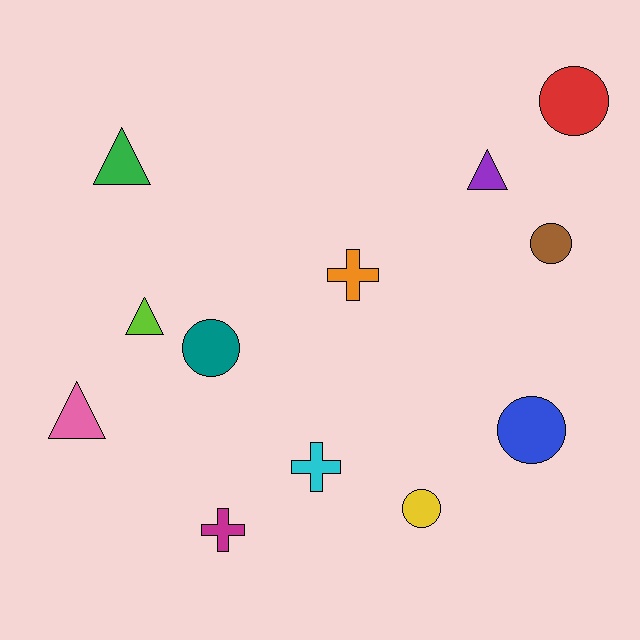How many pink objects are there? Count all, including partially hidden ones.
There is 1 pink object.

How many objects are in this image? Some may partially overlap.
There are 12 objects.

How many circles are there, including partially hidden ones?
There are 5 circles.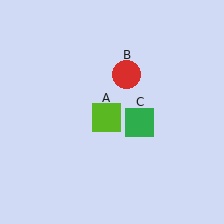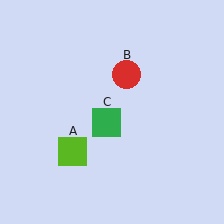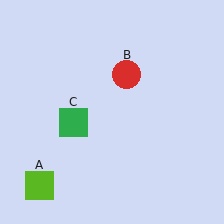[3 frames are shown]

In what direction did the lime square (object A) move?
The lime square (object A) moved down and to the left.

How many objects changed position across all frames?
2 objects changed position: lime square (object A), green square (object C).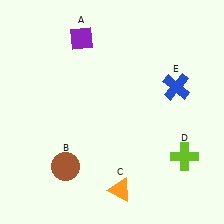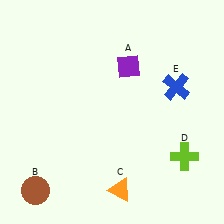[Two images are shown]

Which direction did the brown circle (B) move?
The brown circle (B) moved left.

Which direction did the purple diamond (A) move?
The purple diamond (A) moved right.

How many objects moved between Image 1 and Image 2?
2 objects moved between the two images.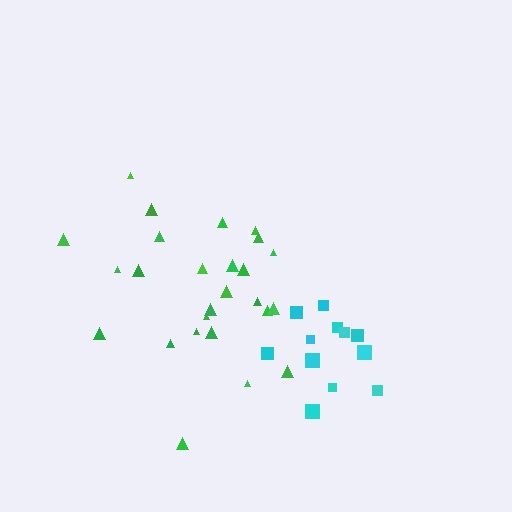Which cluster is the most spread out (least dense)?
Green.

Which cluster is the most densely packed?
Cyan.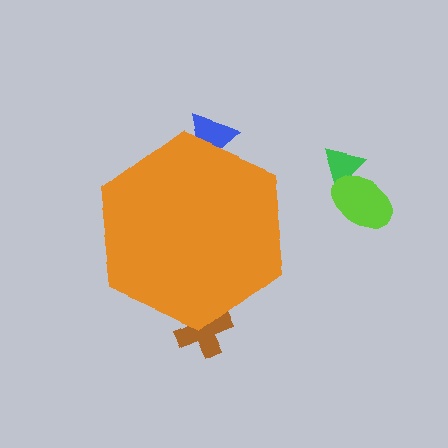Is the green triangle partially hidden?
No, the green triangle is fully visible.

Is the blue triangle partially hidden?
Yes, the blue triangle is partially hidden behind the orange hexagon.